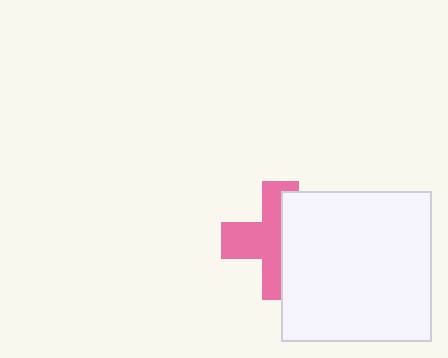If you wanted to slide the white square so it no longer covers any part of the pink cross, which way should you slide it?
Slide it right — that is the most direct way to separate the two shapes.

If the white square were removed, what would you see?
You would see the complete pink cross.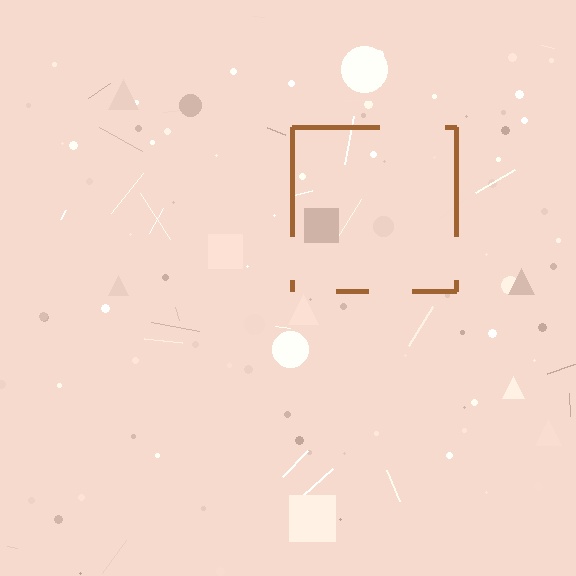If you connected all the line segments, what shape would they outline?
They would outline a square.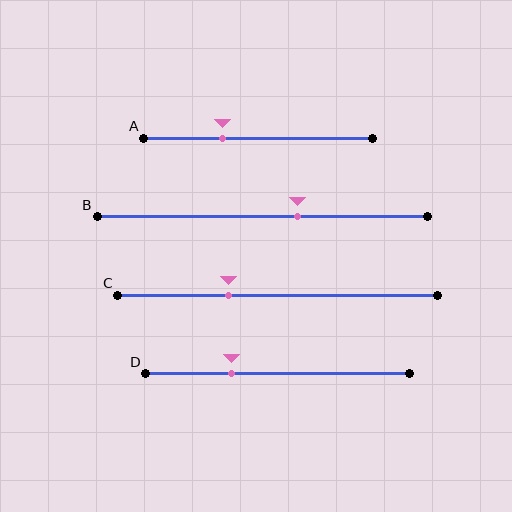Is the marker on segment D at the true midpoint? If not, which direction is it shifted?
No, the marker on segment D is shifted to the left by about 17% of the segment length.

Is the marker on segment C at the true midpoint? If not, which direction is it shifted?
No, the marker on segment C is shifted to the left by about 16% of the segment length.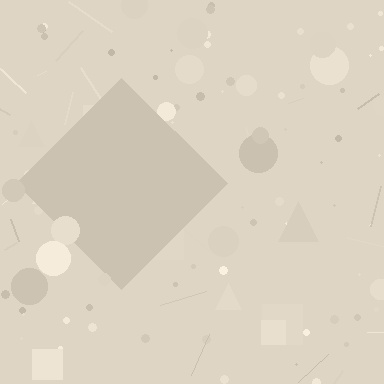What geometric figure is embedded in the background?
A diamond is embedded in the background.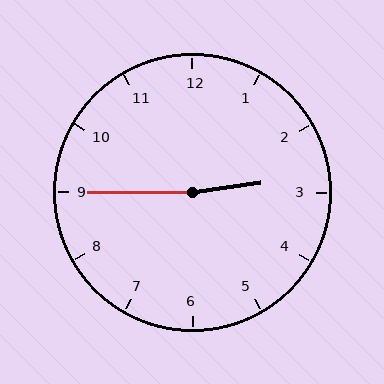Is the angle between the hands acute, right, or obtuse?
It is obtuse.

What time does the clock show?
2:45.